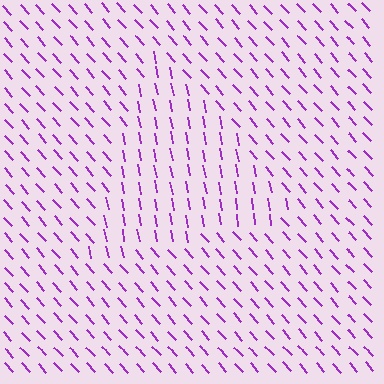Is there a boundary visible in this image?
Yes, there is a texture boundary formed by a change in line orientation.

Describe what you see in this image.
The image is filled with small purple line segments. A triangle region in the image has lines oriented differently from the surrounding lines, creating a visible texture boundary.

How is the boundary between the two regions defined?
The boundary is defined purely by a change in line orientation (approximately 30 degrees difference). All lines are the same color and thickness.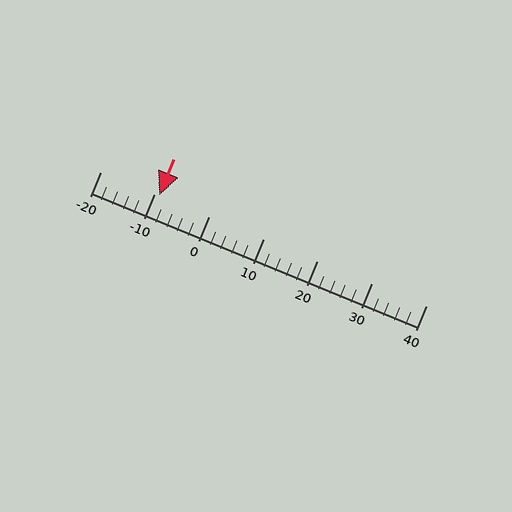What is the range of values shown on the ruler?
The ruler shows values from -20 to 40.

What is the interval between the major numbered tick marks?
The major tick marks are spaced 10 units apart.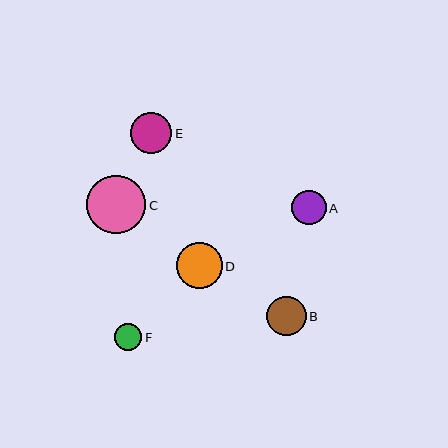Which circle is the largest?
Circle C is the largest with a size of approximately 59 pixels.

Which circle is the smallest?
Circle F is the smallest with a size of approximately 27 pixels.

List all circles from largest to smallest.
From largest to smallest: C, D, E, B, A, F.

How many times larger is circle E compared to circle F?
Circle E is approximately 1.5 times the size of circle F.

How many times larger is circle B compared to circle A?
Circle B is approximately 1.1 times the size of circle A.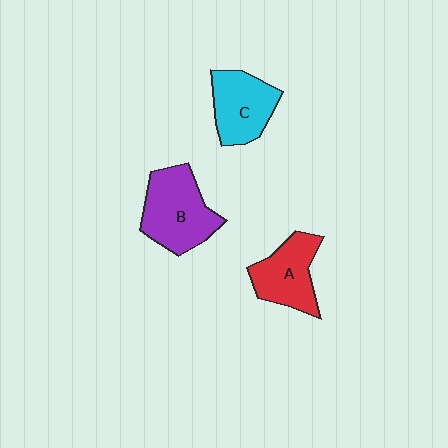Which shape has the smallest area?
Shape A (red).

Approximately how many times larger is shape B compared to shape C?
Approximately 1.2 times.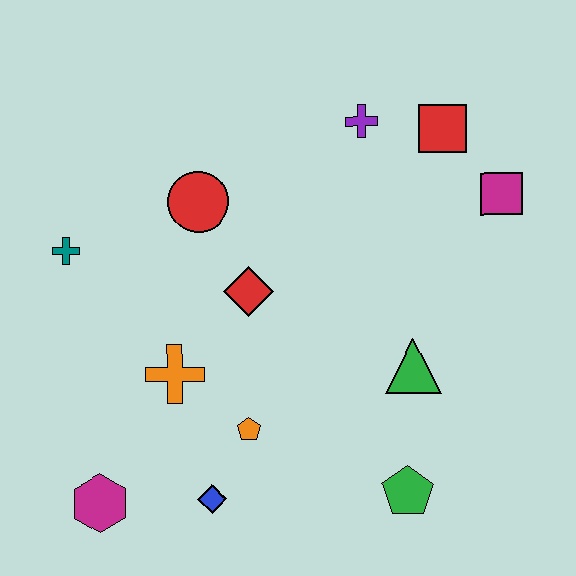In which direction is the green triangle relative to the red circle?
The green triangle is to the right of the red circle.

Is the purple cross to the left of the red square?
Yes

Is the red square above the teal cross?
Yes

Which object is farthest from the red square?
The magenta hexagon is farthest from the red square.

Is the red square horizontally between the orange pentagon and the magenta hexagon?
No